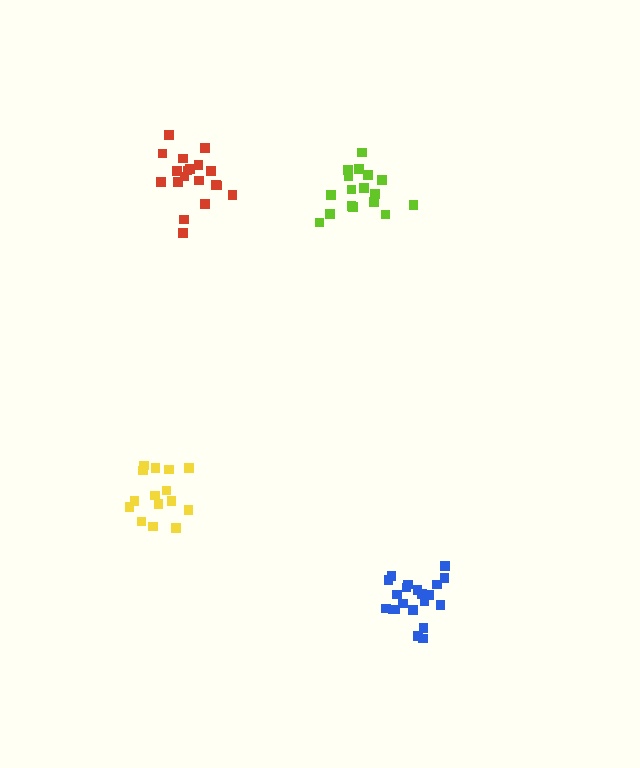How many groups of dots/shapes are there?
There are 4 groups.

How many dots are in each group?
Group 1: 19 dots, Group 2: 21 dots, Group 3: 17 dots, Group 4: 15 dots (72 total).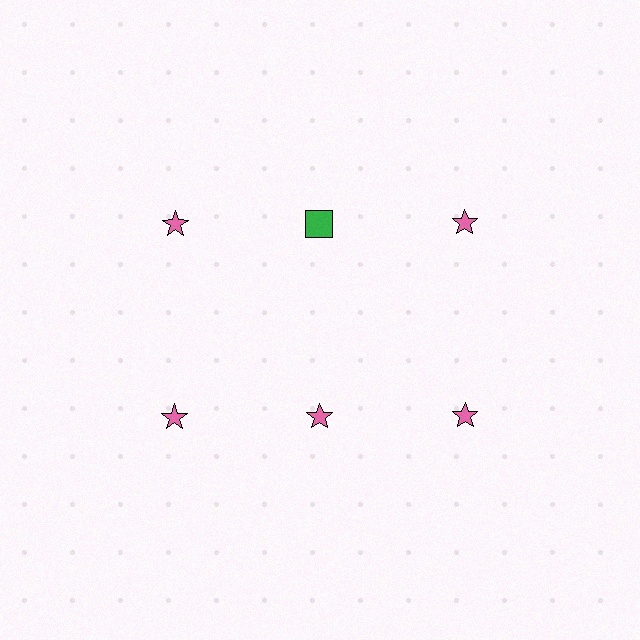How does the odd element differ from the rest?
It differs in both color (green instead of pink) and shape (square instead of star).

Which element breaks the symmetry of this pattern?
The green square in the top row, second from left column breaks the symmetry. All other shapes are pink stars.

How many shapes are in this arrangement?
There are 6 shapes arranged in a grid pattern.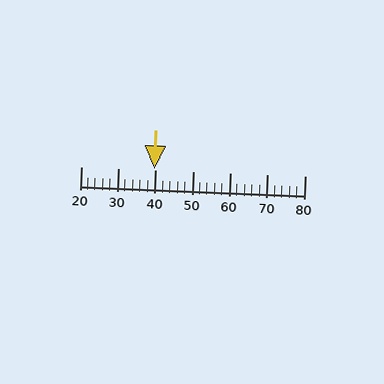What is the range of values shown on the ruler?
The ruler shows values from 20 to 80.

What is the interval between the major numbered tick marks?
The major tick marks are spaced 10 units apart.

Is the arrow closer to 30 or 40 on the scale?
The arrow is closer to 40.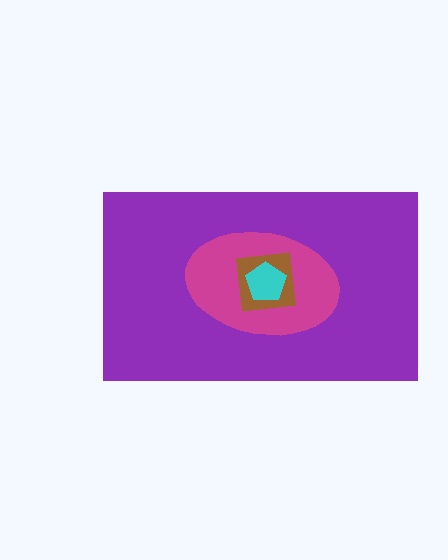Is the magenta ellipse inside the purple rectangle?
Yes.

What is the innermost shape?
The cyan pentagon.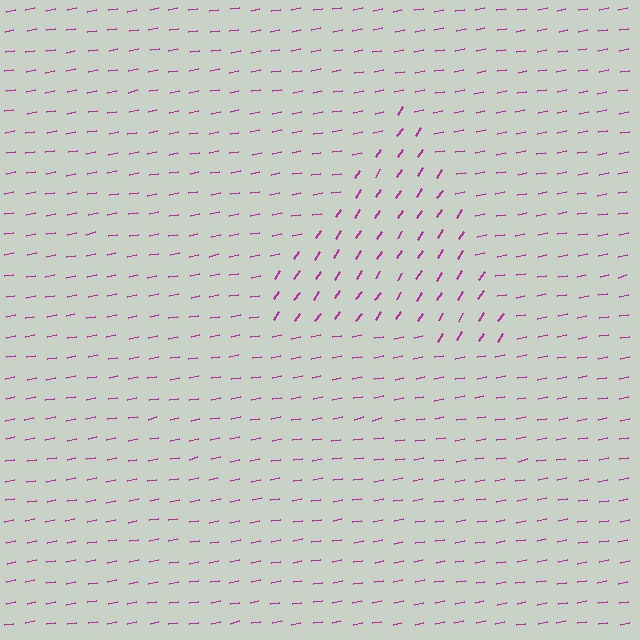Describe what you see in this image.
The image is filled with small magenta line segments. A triangle region in the image has lines oriented differently from the surrounding lines, creating a visible texture boundary.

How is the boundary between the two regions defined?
The boundary is defined purely by a change in line orientation (approximately 45 degrees difference). All lines are the same color and thickness.